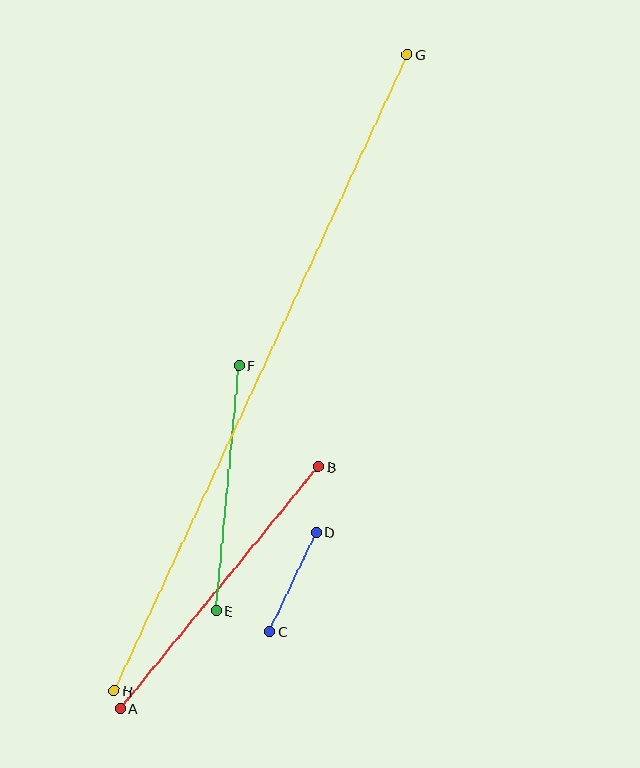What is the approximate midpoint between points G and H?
The midpoint is at approximately (261, 373) pixels.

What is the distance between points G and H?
The distance is approximately 700 pixels.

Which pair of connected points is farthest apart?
Points G and H are farthest apart.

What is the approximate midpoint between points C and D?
The midpoint is at approximately (293, 582) pixels.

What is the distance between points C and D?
The distance is approximately 110 pixels.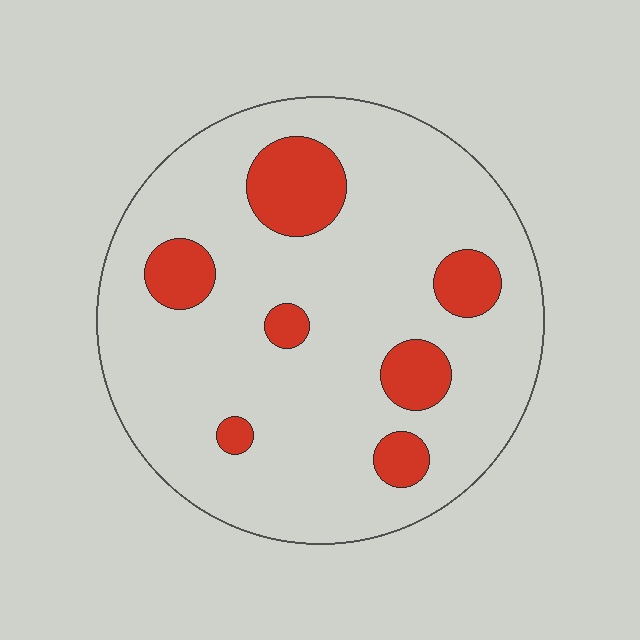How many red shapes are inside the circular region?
7.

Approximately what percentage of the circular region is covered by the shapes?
Approximately 15%.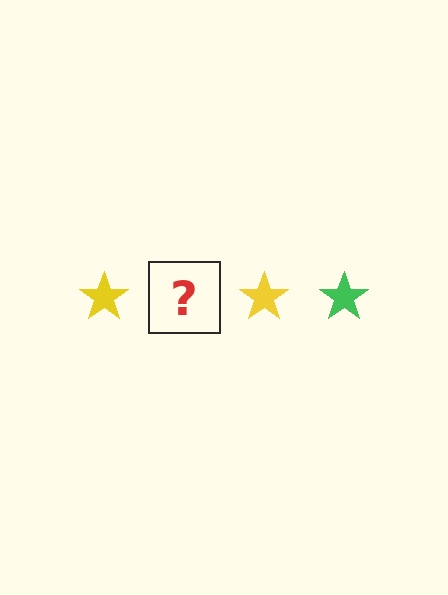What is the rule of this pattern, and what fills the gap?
The rule is that the pattern cycles through yellow, green stars. The gap should be filled with a green star.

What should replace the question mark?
The question mark should be replaced with a green star.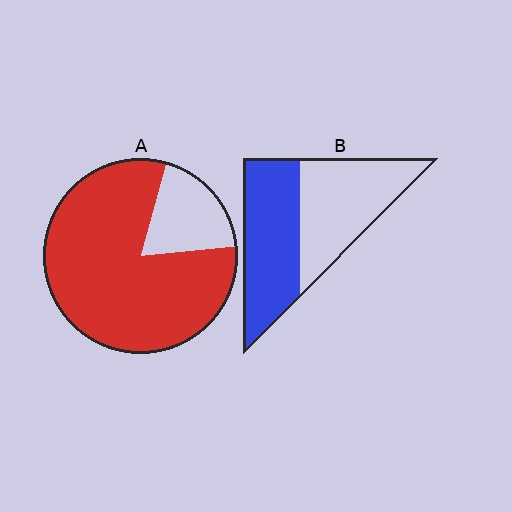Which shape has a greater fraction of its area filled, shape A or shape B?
Shape A.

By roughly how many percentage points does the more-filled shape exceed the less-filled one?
By roughly 30 percentage points (A over B).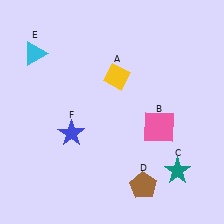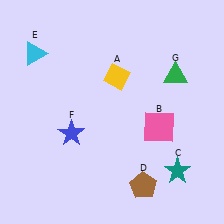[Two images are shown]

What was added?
A green triangle (G) was added in Image 2.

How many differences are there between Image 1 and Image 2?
There is 1 difference between the two images.